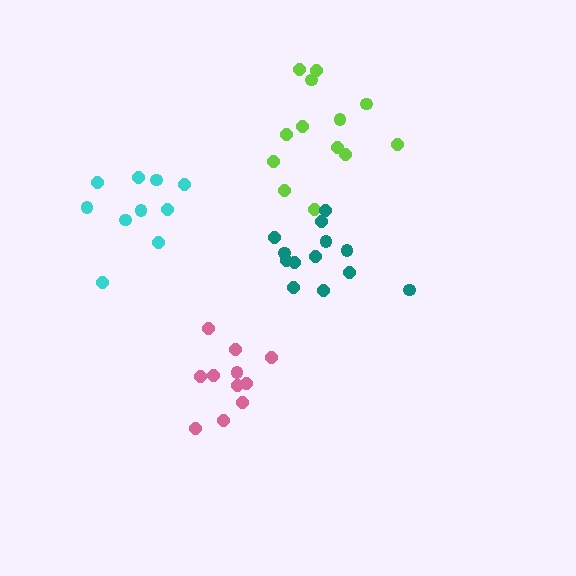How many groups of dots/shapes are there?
There are 4 groups.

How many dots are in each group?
Group 1: 11 dots, Group 2: 13 dots, Group 3: 10 dots, Group 4: 13 dots (47 total).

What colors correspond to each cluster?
The clusters are colored: pink, lime, cyan, teal.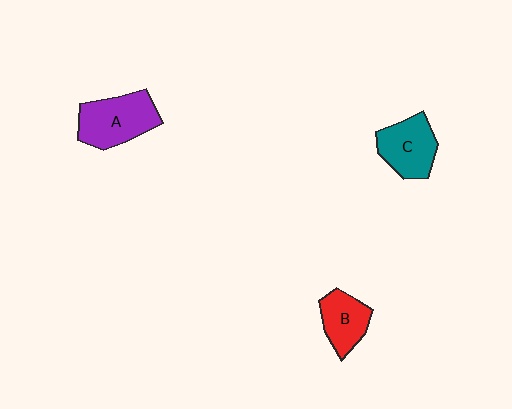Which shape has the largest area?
Shape A (purple).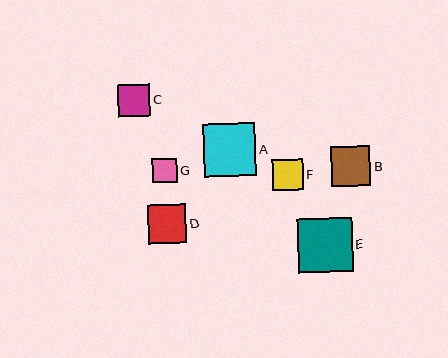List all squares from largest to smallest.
From largest to smallest: E, A, B, D, C, F, G.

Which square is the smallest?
Square G is the smallest with a size of approximately 24 pixels.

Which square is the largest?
Square E is the largest with a size of approximately 55 pixels.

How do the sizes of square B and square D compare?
Square B and square D are approximately the same size.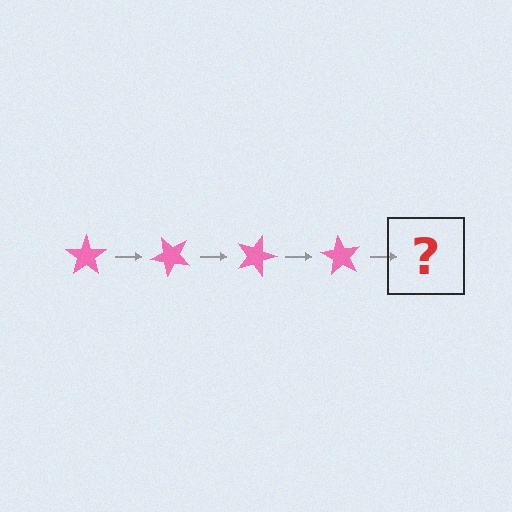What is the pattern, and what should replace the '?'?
The pattern is that the star rotates 45 degrees each step. The '?' should be a pink star rotated 180 degrees.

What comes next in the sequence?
The next element should be a pink star rotated 180 degrees.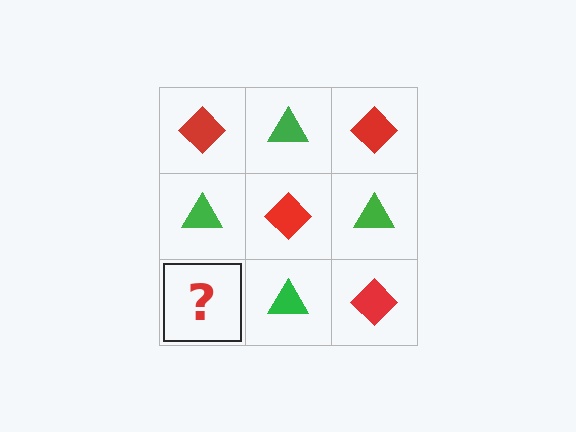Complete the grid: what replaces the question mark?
The question mark should be replaced with a red diamond.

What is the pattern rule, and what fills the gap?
The rule is that it alternates red diamond and green triangle in a checkerboard pattern. The gap should be filled with a red diamond.